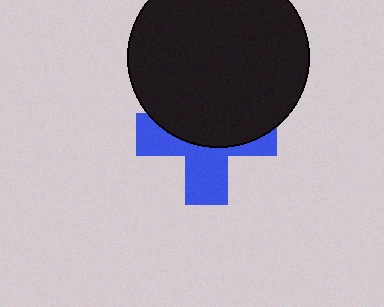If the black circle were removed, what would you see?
You would see the complete blue cross.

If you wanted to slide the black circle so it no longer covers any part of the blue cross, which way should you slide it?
Slide it up — that is the most direct way to separate the two shapes.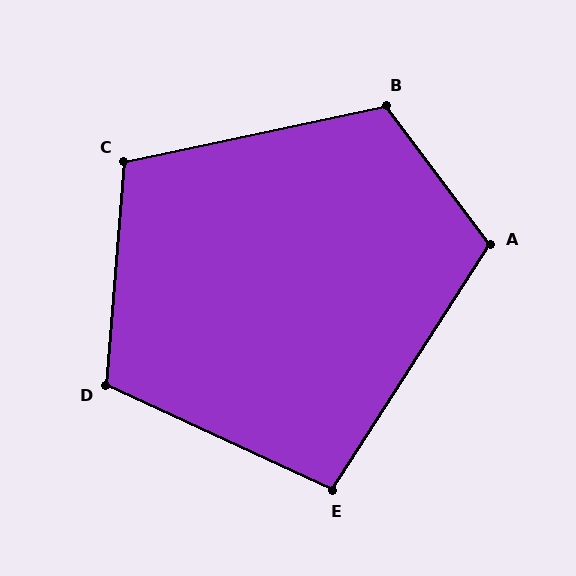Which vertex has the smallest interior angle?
E, at approximately 98 degrees.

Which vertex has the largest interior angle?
B, at approximately 115 degrees.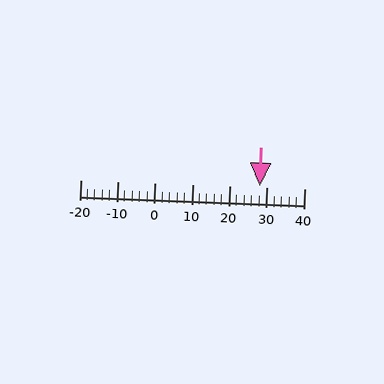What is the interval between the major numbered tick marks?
The major tick marks are spaced 10 units apart.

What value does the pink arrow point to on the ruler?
The pink arrow points to approximately 28.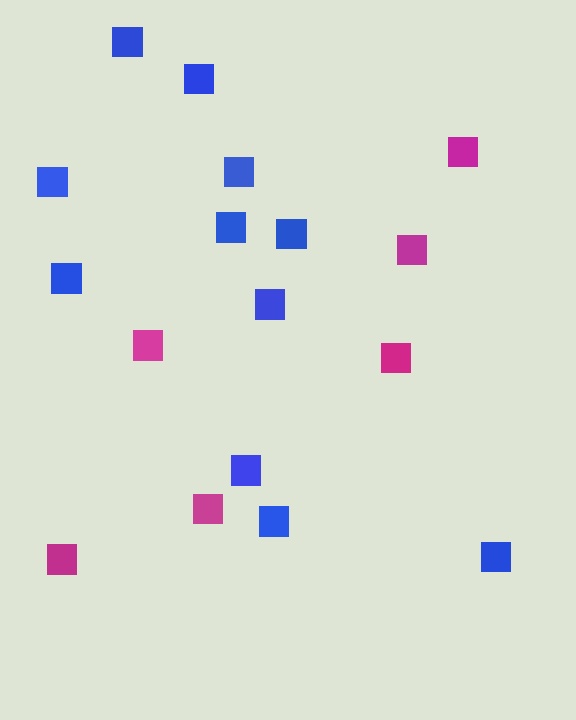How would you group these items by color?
There are 2 groups: one group of blue squares (11) and one group of magenta squares (6).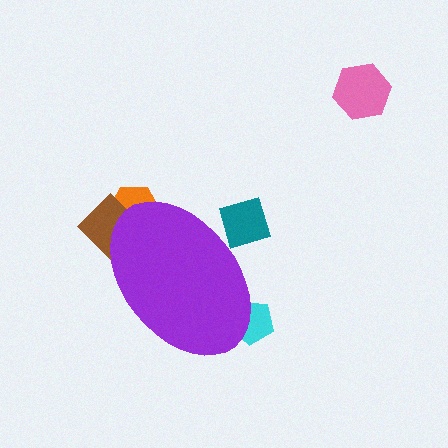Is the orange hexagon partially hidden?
Yes, the orange hexagon is partially hidden behind the purple ellipse.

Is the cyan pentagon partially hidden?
Yes, the cyan pentagon is partially hidden behind the purple ellipse.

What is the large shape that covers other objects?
A purple ellipse.